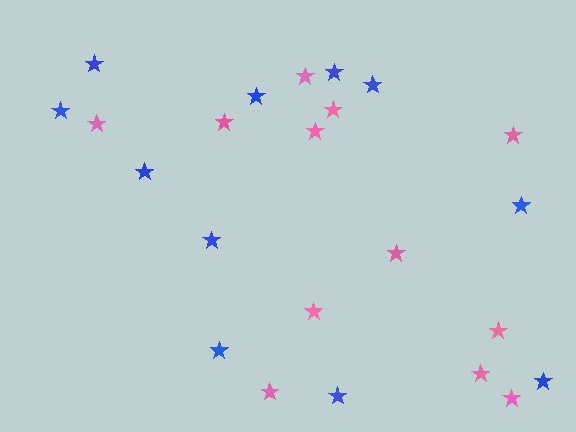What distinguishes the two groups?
There are 2 groups: one group of blue stars (11) and one group of pink stars (12).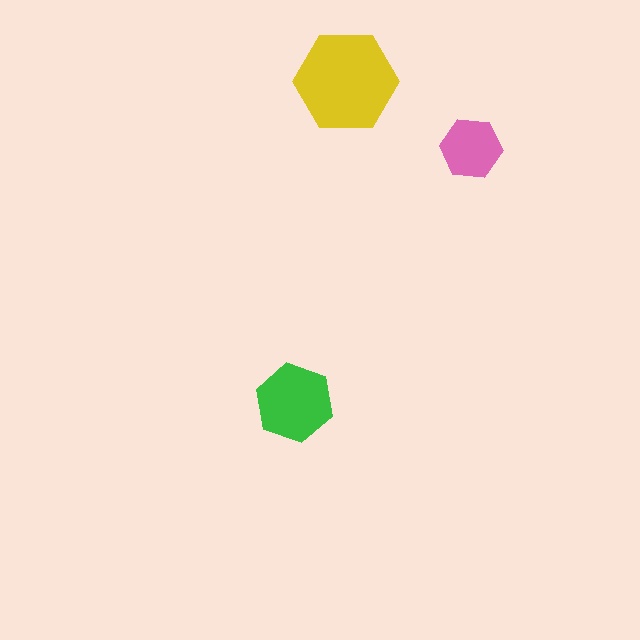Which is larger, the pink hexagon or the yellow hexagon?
The yellow one.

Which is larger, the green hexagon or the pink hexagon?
The green one.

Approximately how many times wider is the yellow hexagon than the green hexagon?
About 1.5 times wider.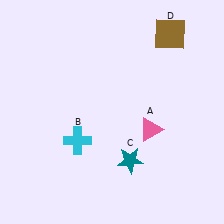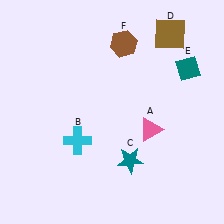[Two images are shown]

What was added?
A teal diamond (E), a brown hexagon (F) were added in Image 2.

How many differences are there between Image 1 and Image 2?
There are 2 differences between the two images.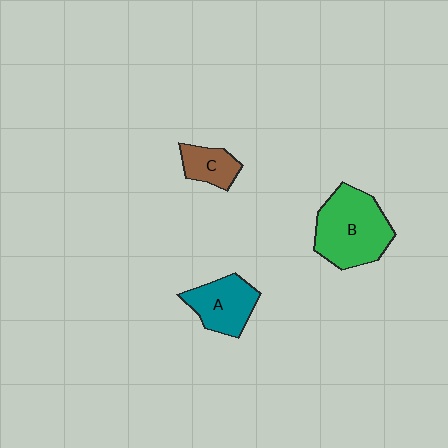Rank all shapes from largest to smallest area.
From largest to smallest: B (green), A (teal), C (brown).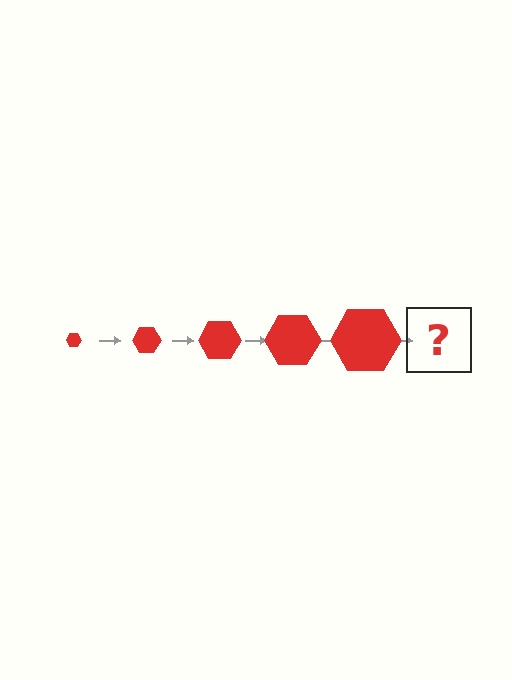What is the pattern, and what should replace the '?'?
The pattern is that the hexagon gets progressively larger each step. The '?' should be a red hexagon, larger than the previous one.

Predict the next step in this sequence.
The next step is a red hexagon, larger than the previous one.